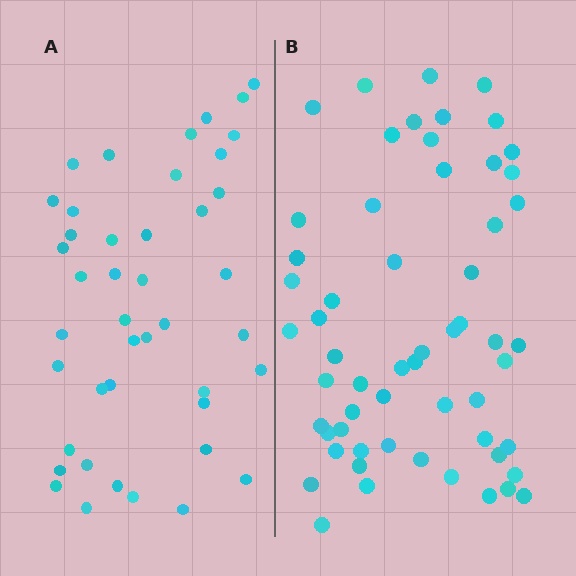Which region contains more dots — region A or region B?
Region B (the right region) has more dots.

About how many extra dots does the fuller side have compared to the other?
Region B has approximately 15 more dots than region A.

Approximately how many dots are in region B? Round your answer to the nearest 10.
About 60 dots. (The exact count is 58, which rounds to 60.)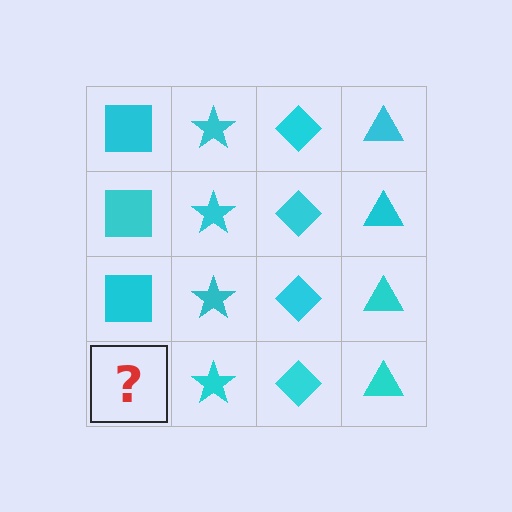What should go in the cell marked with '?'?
The missing cell should contain a cyan square.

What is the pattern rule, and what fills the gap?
The rule is that each column has a consistent shape. The gap should be filled with a cyan square.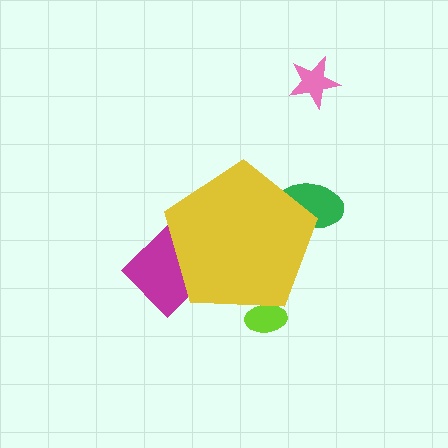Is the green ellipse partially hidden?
Yes, the green ellipse is partially hidden behind the yellow pentagon.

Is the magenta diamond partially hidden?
Yes, the magenta diamond is partially hidden behind the yellow pentagon.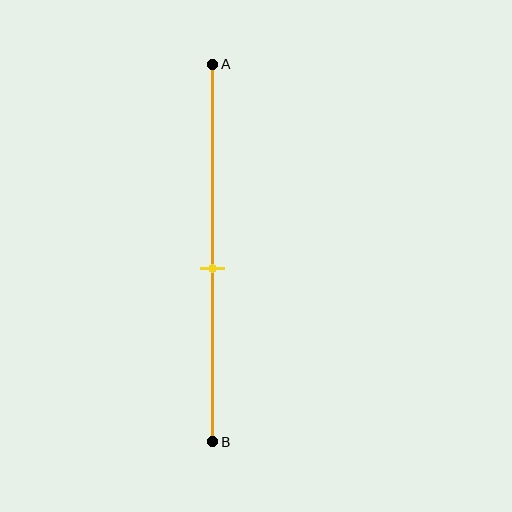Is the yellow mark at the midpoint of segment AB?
No, the mark is at about 55% from A, not at the 50% midpoint.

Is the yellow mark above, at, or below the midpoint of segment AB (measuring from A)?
The yellow mark is below the midpoint of segment AB.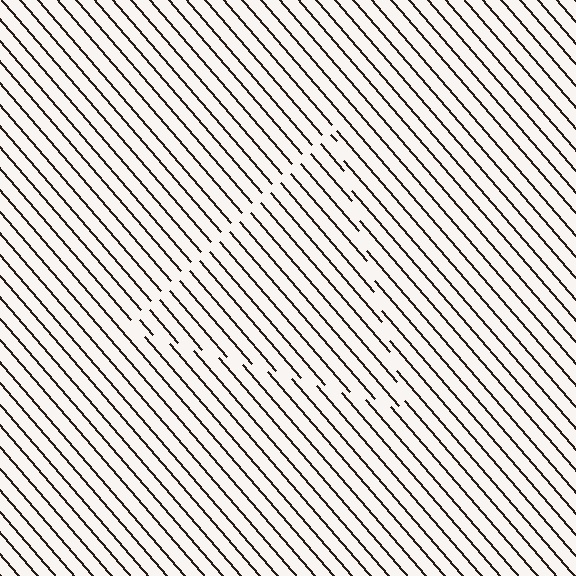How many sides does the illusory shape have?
3 sides — the line-ends trace a triangle.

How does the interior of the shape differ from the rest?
The interior of the shape contains the same grating, shifted by half a period — the contour is defined by the phase discontinuity where line-ends from the inner and outer gratings abut.